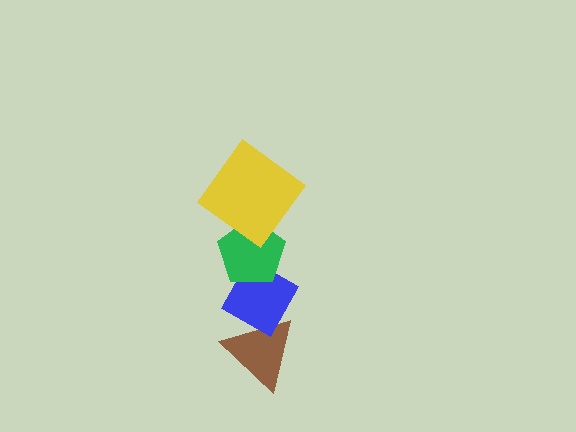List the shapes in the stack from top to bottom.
From top to bottom: the yellow diamond, the green pentagon, the blue diamond, the brown triangle.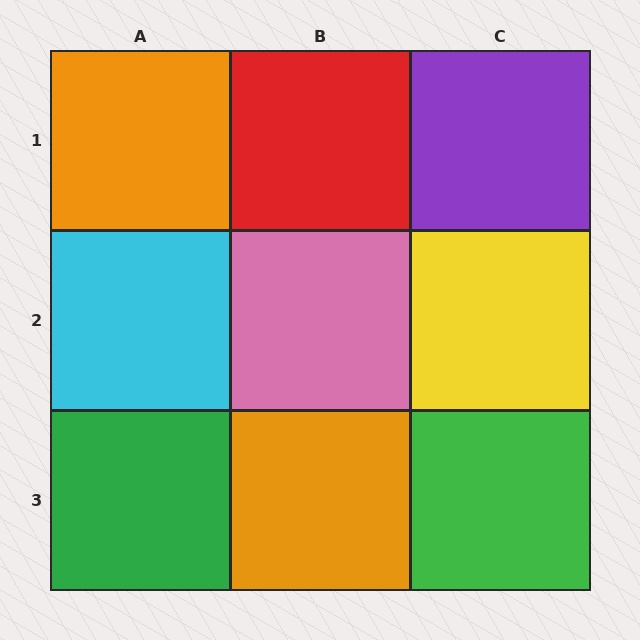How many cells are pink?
1 cell is pink.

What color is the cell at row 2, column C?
Yellow.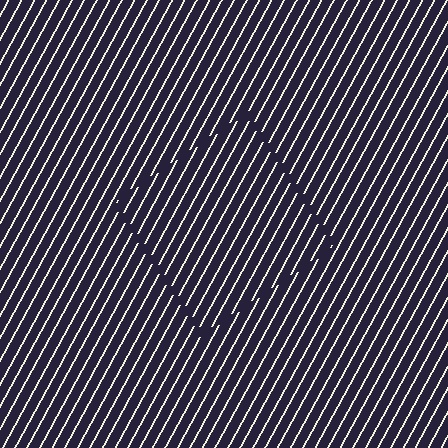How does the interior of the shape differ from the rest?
The interior of the shape contains the same grating, shifted by half a period — the contour is defined by the phase discontinuity where line-ends from the inner and outer gratings abut.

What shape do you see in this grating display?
An illusory square. The interior of the shape contains the same grating, shifted by half a period — the contour is defined by the phase discontinuity where line-ends from the inner and outer gratings abut.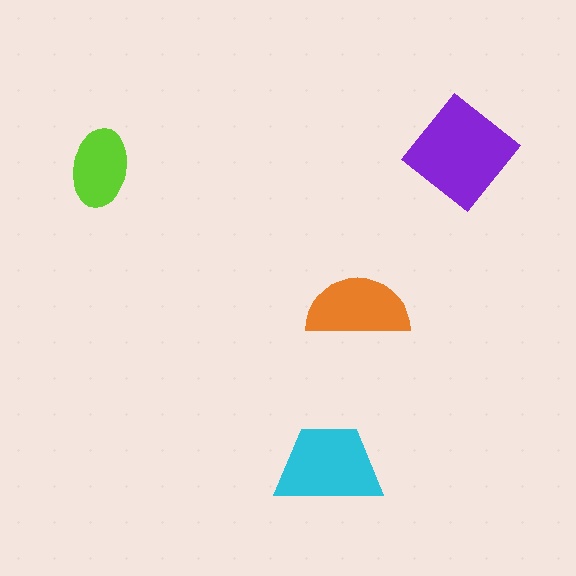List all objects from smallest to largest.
The lime ellipse, the orange semicircle, the cyan trapezoid, the purple diamond.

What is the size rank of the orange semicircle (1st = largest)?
3rd.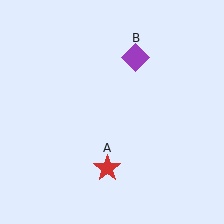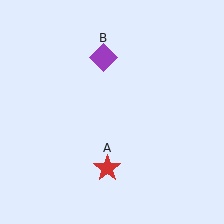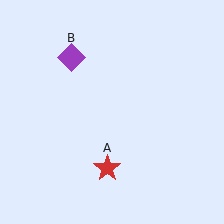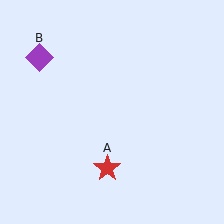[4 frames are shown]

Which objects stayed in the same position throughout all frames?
Red star (object A) remained stationary.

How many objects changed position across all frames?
1 object changed position: purple diamond (object B).